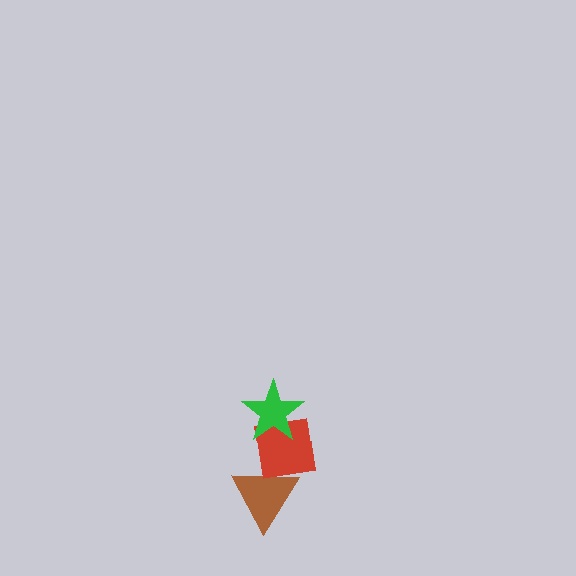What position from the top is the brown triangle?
The brown triangle is 3rd from the top.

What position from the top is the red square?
The red square is 2nd from the top.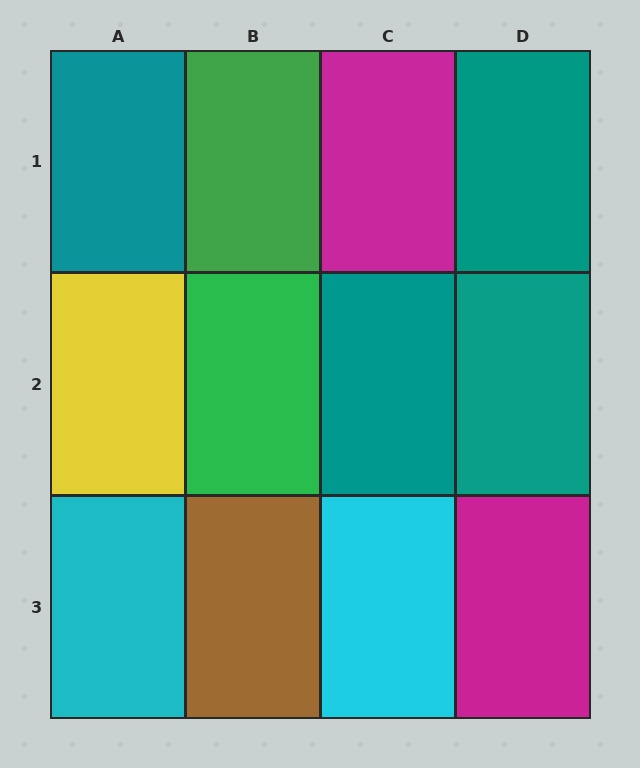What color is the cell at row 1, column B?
Green.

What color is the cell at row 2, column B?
Green.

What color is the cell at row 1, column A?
Teal.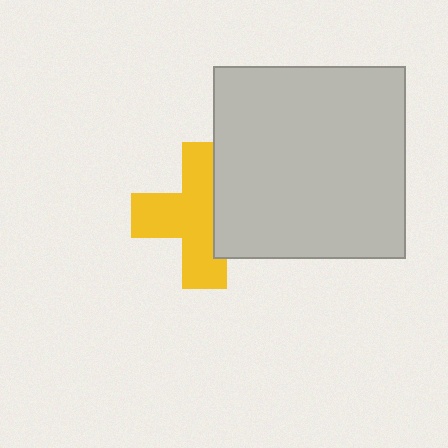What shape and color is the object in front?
The object in front is a light gray square.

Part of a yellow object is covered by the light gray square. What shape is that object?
It is a cross.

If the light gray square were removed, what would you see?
You would see the complete yellow cross.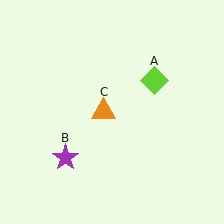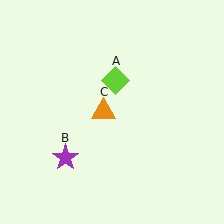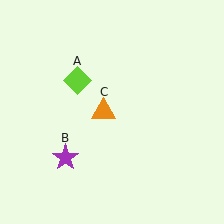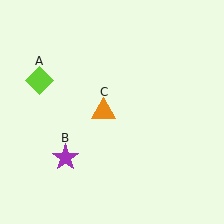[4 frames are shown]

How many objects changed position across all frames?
1 object changed position: lime diamond (object A).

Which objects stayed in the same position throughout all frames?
Purple star (object B) and orange triangle (object C) remained stationary.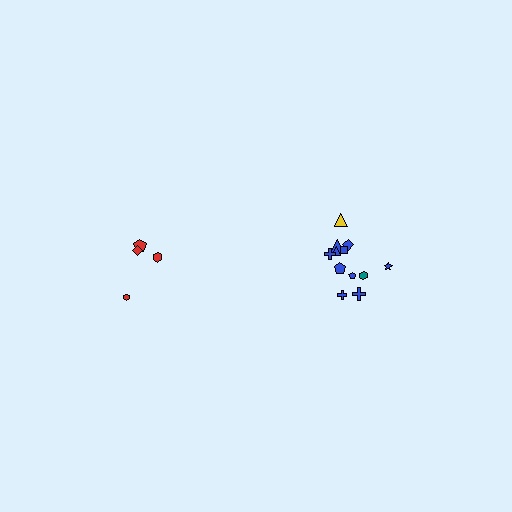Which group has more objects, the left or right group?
The right group.